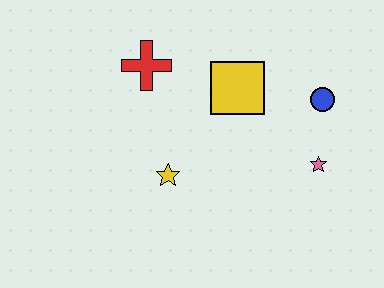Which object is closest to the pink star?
The blue circle is closest to the pink star.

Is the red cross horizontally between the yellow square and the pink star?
No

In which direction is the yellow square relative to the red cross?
The yellow square is to the right of the red cross.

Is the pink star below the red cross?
Yes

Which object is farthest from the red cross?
The pink star is farthest from the red cross.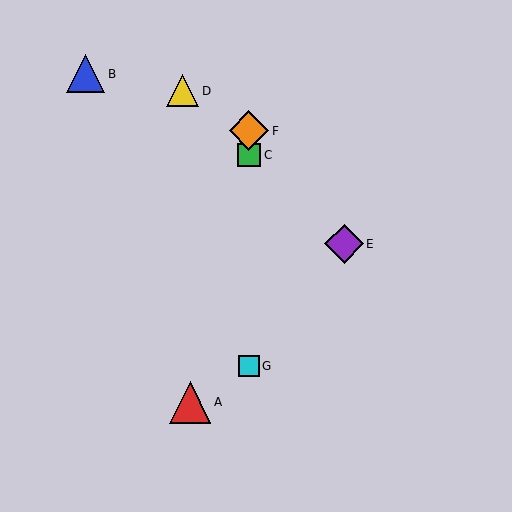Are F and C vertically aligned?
Yes, both are at x≈249.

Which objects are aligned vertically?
Objects C, F, G are aligned vertically.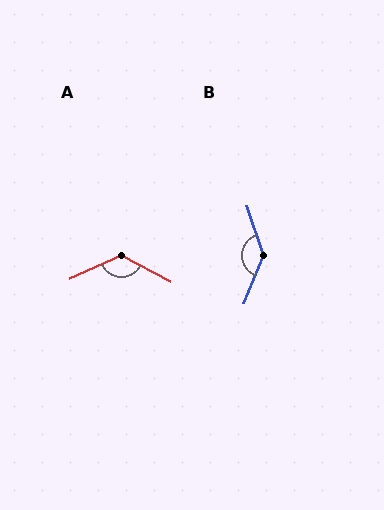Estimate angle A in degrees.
Approximately 127 degrees.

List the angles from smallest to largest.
A (127°), B (139°).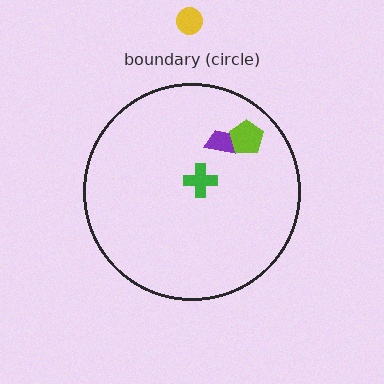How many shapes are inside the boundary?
3 inside, 1 outside.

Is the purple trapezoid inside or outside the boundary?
Inside.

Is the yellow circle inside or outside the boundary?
Outside.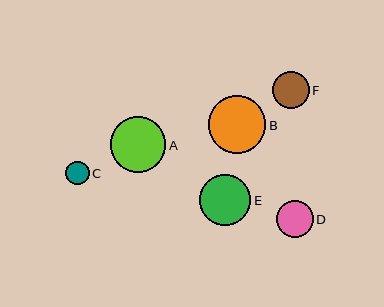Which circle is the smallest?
Circle C is the smallest with a size of approximately 24 pixels.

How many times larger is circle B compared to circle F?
Circle B is approximately 1.6 times the size of circle F.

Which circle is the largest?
Circle B is the largest with a size of approximately 58 pixels.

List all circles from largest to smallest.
From largest to smallest: B, A, E, F, D, C.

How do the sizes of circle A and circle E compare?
Circle A and circle E are approximately the same size.